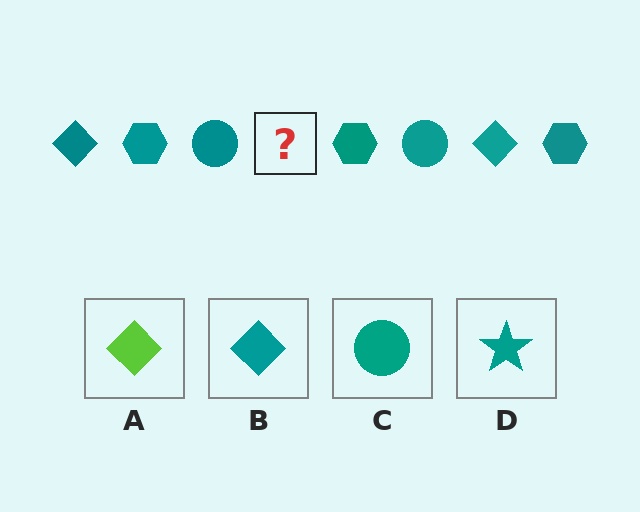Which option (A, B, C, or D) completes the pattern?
B.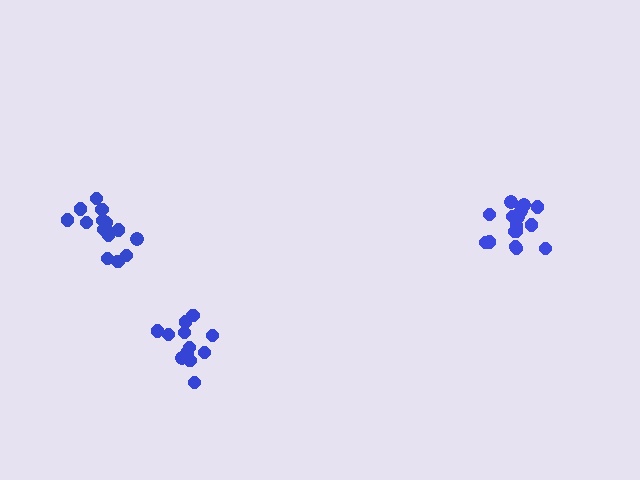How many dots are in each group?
Group 1: 16 dots, Group 2: 12 dots, Group 3: 15 dots (43 total).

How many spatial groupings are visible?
There are 3 spatial groupings.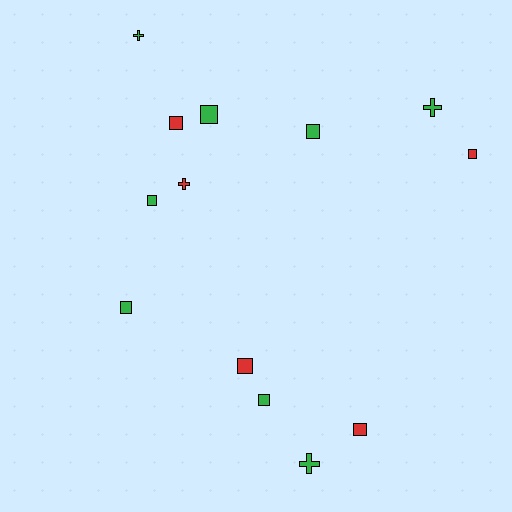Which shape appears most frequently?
Square, with 9 objects.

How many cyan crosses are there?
There are no cyan crosses.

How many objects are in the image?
There are 13 objects.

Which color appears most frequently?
Green, with 8 objects.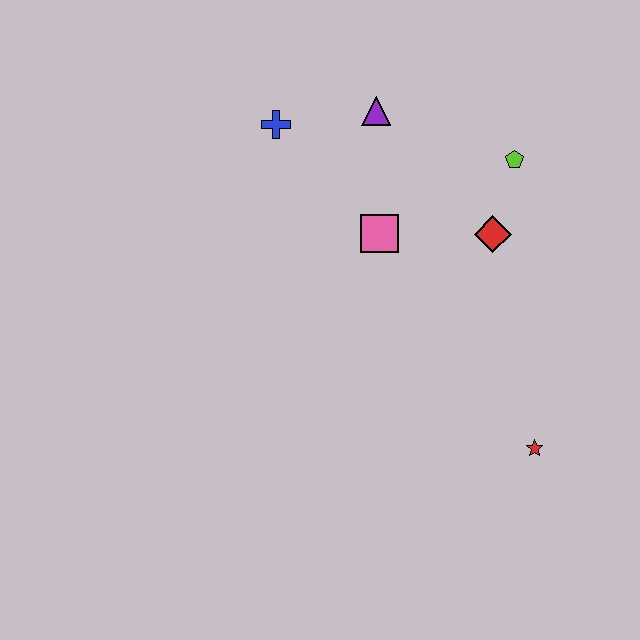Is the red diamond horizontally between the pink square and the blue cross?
No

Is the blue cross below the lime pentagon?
No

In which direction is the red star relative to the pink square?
The red star is below the pink square.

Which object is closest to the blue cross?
The purple triangle is closest to the blue cross.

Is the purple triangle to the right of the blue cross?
Yes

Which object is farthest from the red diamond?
The blue cross is farthest from the red diamond.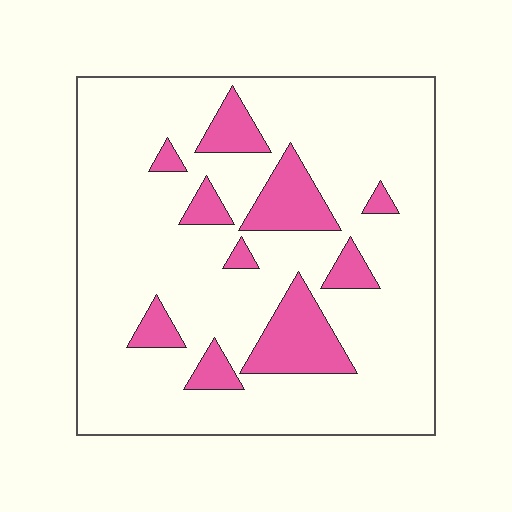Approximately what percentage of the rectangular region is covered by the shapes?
Approximately 15%.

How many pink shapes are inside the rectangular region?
10.